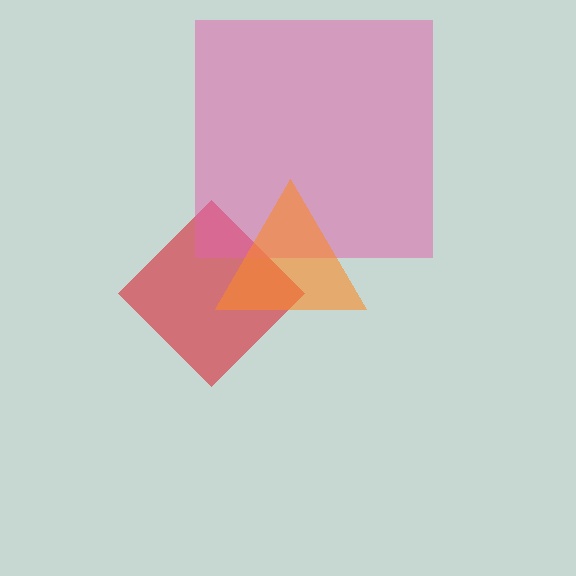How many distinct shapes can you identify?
There are 3 distinct shapes: a red diamond, a pink square, an orange triangle.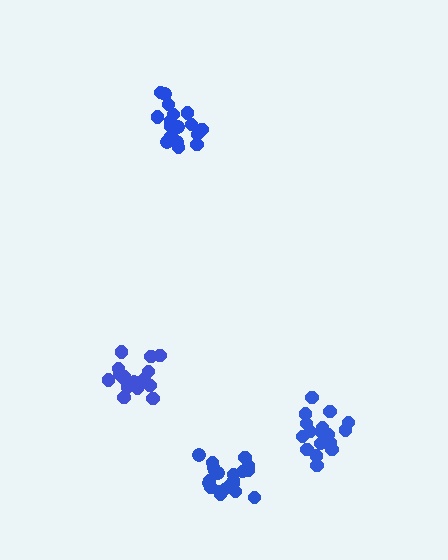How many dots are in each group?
Group 1: 21 dots, Group 2: 21 dots, Group 3: 16 dots, Group 4: 18 dots (76 total).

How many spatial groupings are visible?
There are 4 spatial groupings.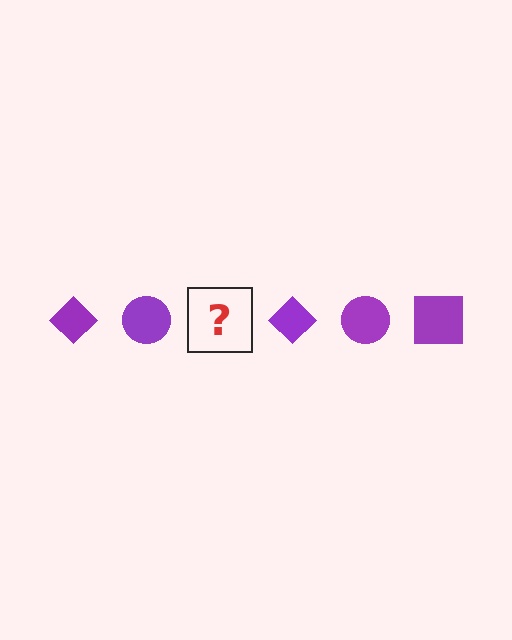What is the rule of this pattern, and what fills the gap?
The rule is that the pattern cycles through diamond, circle, square shapes in purple. The gap should be filled with a purple square.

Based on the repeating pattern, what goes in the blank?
The blank should be a purple square.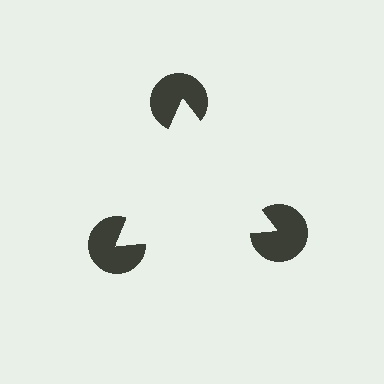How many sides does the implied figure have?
3 sides.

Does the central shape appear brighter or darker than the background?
It typically appears slightly brighter than the background, even though no actual brightness change is drawn.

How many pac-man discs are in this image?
There are 3 — one at each vertex of the illusory triangle.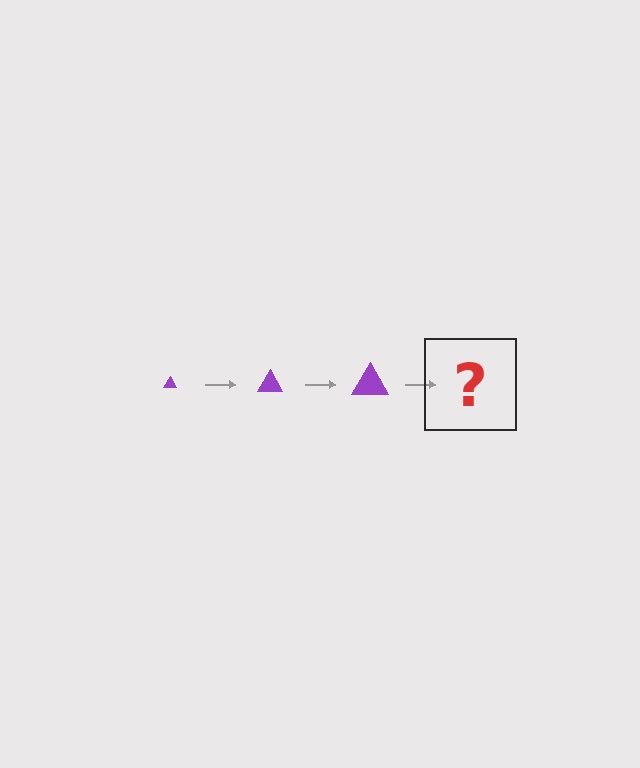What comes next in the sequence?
The next element should be a purple triangle, larger than the previous one.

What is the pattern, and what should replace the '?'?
The pattern is that the triangle gets progressively larger each step. The '?' should be a purple triangle, larger than the previous one.